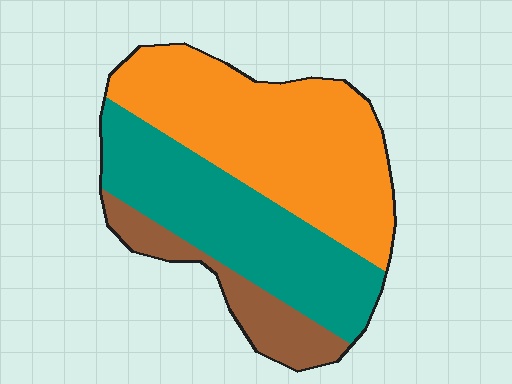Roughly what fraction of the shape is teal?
Teal takes up about three eighths (3/8) of the shape.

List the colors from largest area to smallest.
From largest to smallest: orange, teal, brown.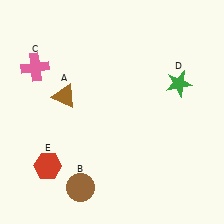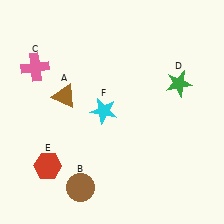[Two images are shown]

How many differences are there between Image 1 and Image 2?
There is 1 difference between the two images.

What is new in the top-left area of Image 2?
A cyan star (F) was added in the top-left area of Image 2.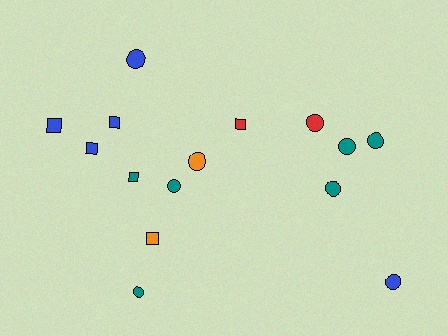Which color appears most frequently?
Teal, with 6 objects.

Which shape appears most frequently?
Circle, with 9 objects.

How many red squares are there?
There is 1 red square.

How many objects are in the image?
There are 15 objects.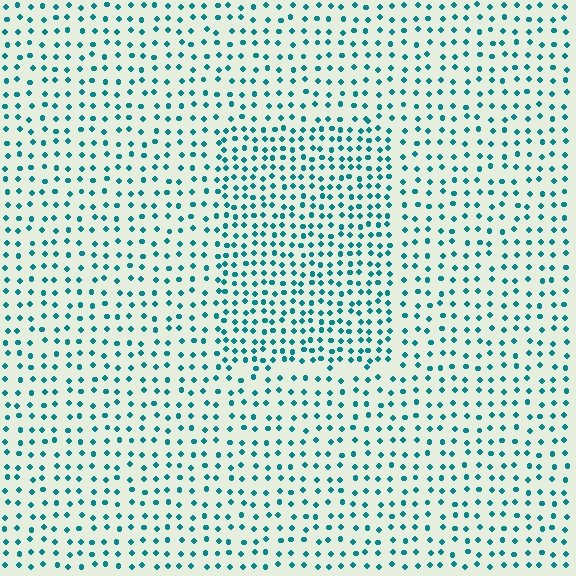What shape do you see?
I see a rectangle.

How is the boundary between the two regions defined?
The boundary is defined by a change in element density (approximately 1.7x ratio). All elements are the same color, size, and shape.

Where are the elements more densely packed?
The elements are more densely packed inside the rectangle boundary.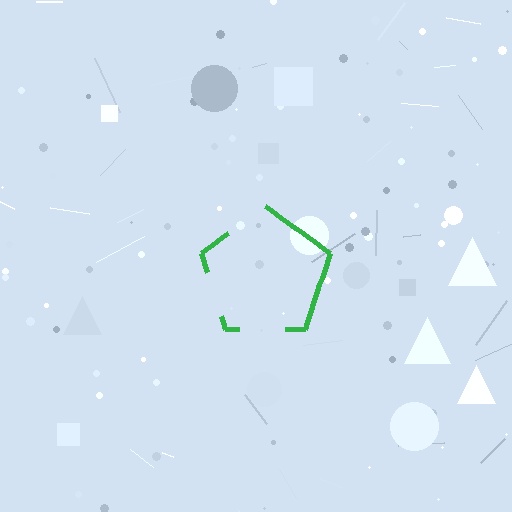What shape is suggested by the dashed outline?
The dashed outline suggests a pentagon.